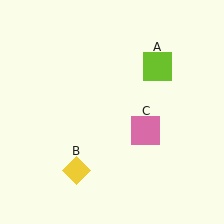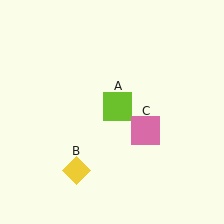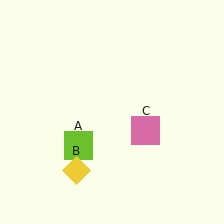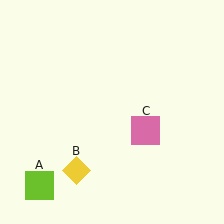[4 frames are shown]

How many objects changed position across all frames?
1 object changed position: lime square (object A).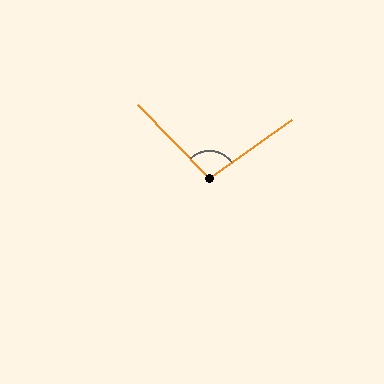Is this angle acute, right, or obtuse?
It is obtuse.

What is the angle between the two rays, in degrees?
Approximately 98 degrees.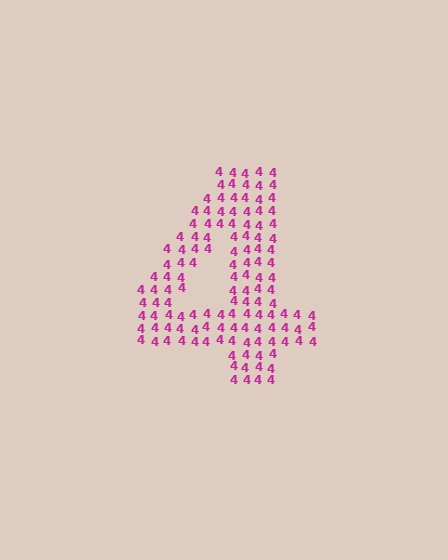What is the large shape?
The large shape is the digit 4.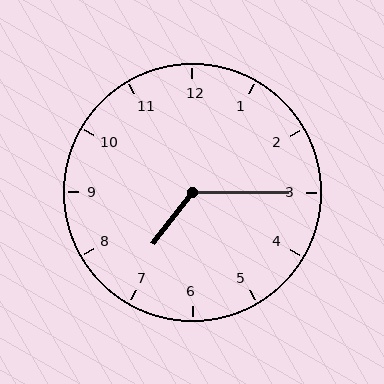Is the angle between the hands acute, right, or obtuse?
It is obtuse.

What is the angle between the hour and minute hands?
Approximately 128 degrees.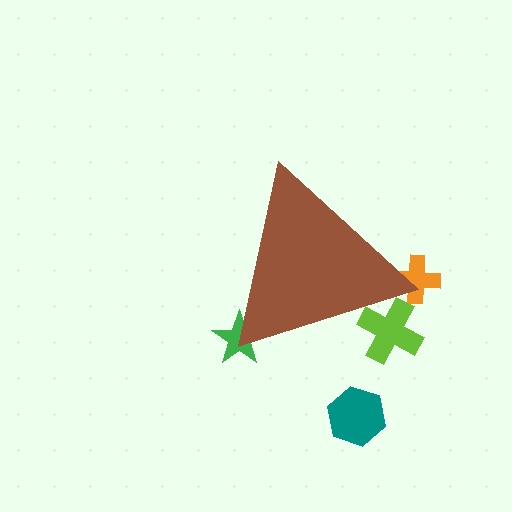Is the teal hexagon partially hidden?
No, the teal hexagon is fully visible.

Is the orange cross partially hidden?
Yes, the orange cross is partially hidden behind the brown triangle.